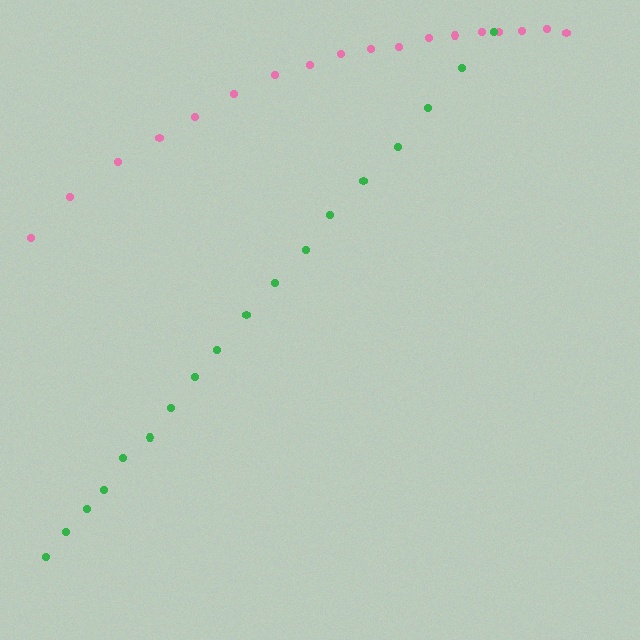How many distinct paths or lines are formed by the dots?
There are 2 distinct paths.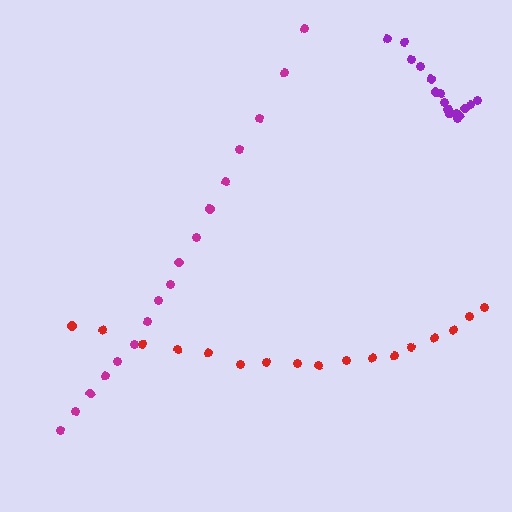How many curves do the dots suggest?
There are 3 distinct paths.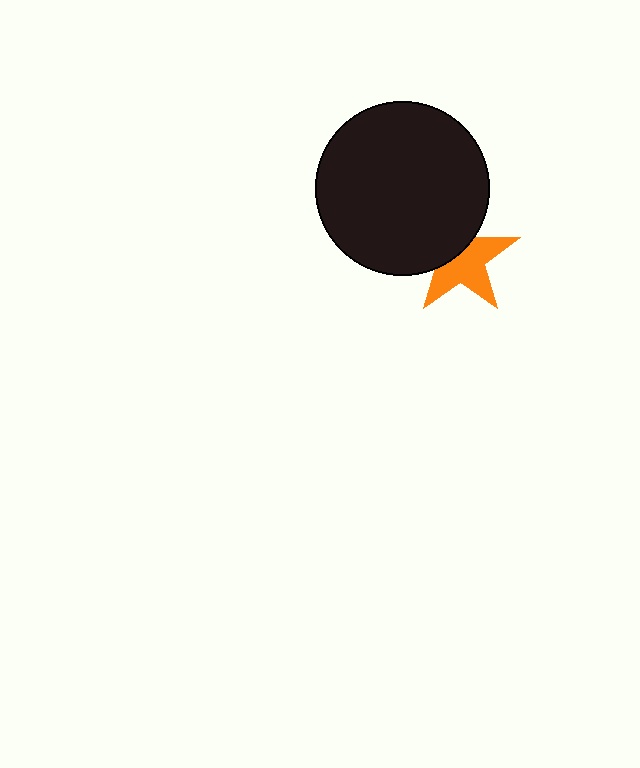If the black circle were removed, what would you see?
You would see the complete orange star.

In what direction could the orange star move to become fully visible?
The orange star could move toward the lower-right. That would shift it out from behind the black circle entirely.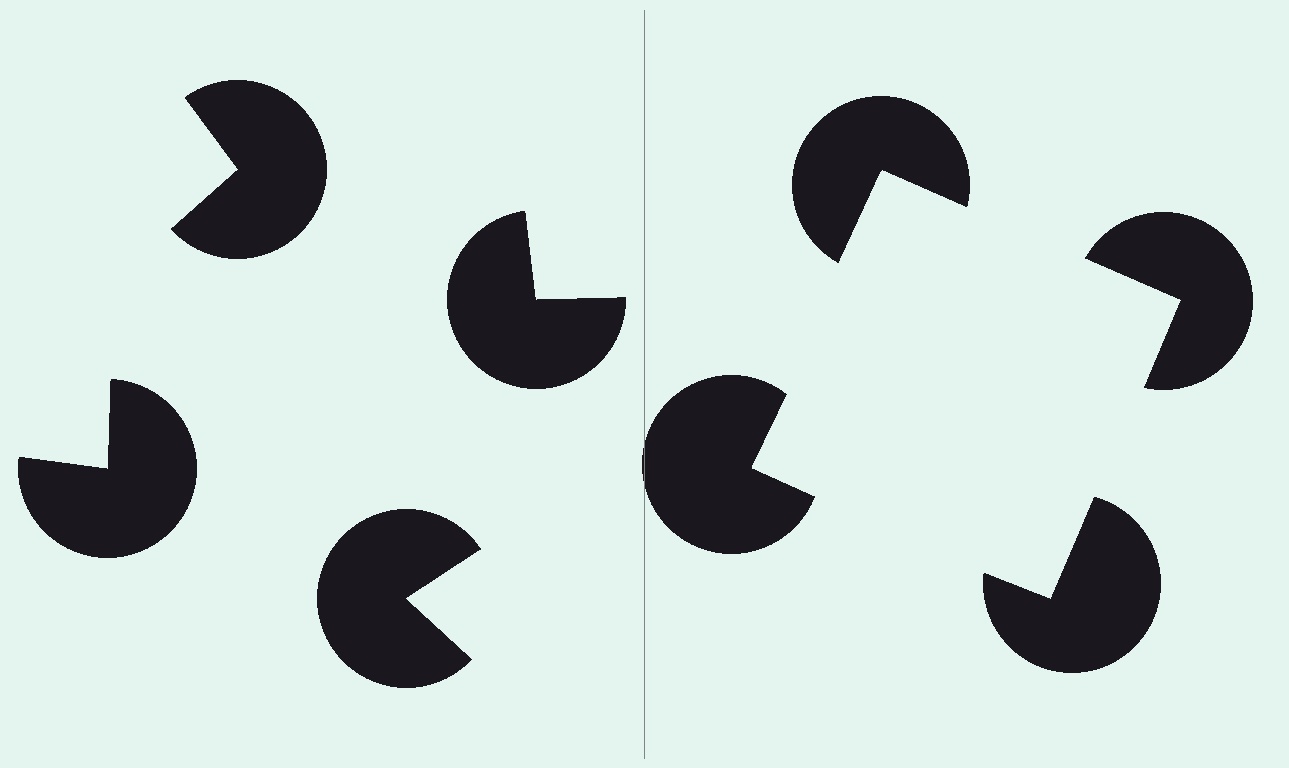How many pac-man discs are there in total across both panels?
8 — 4 on each side.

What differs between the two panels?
The pac-man discs are positioned identically on both sides; only the wedge orientations differ. On the right they align to a square; on the left they are misaligned.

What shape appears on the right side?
An illusory square.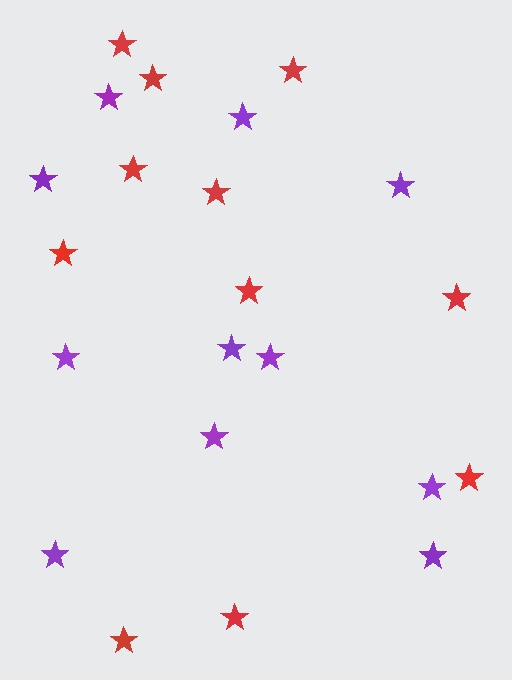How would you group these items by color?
There are 2 groups: one group of purple stars (11) and one group of red stars (11).